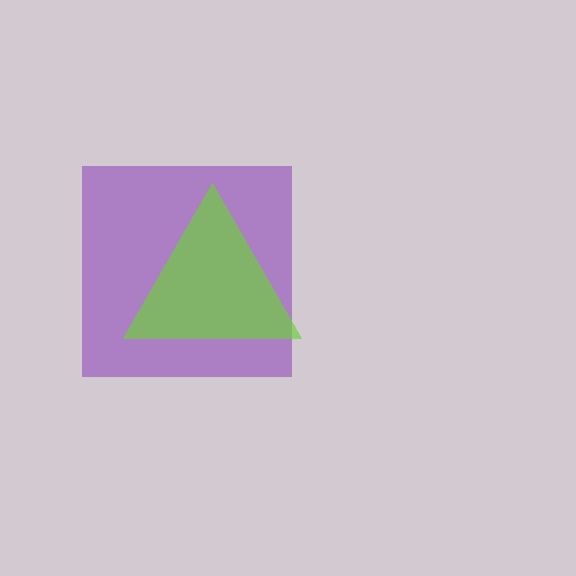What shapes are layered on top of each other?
The layered shapes are: a purple square, a lime triangle.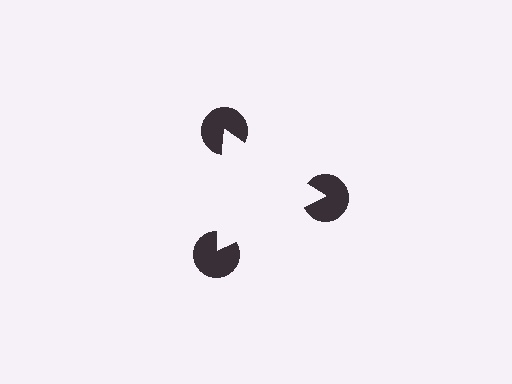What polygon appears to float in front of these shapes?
An illusory triangle — its edges are inferred from the aligned wedge cuts in the pac-man discs, not physically drawn.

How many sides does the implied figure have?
3 sides.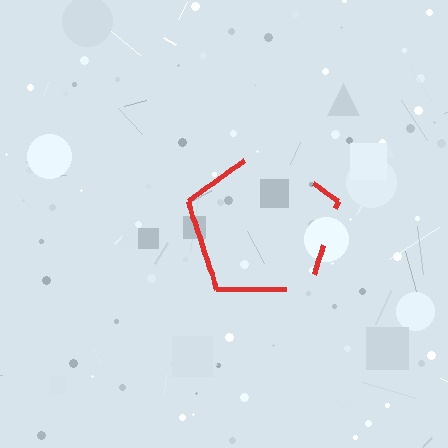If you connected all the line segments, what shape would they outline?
They would outline a pentagon.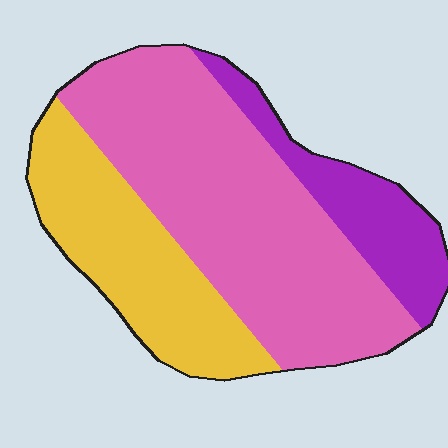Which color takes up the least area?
Purple, at roughly 15%.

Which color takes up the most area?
Pink, at roughly 55%.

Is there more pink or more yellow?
Pink.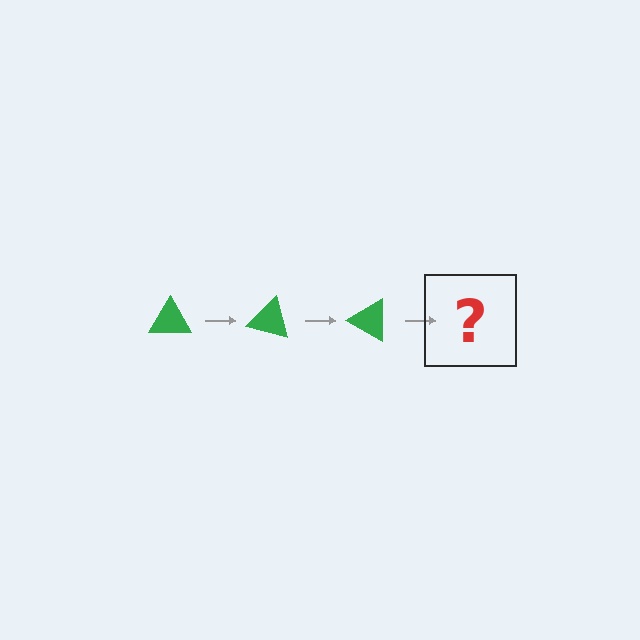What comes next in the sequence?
The next element should be a green triangle rotated 45 degrees.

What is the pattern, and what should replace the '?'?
The pattern is that the triangle rotates 15 degrees each step. The '?' should be a green triangle rotated 45 degrees.